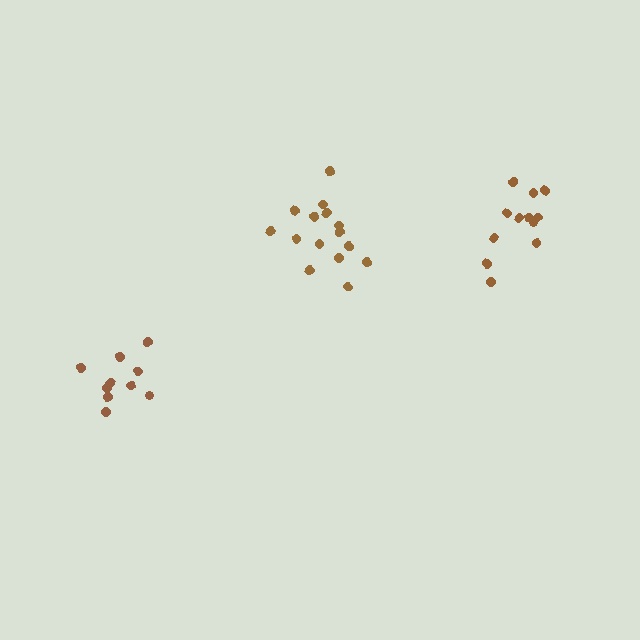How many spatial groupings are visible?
There are 3 spatial groupings.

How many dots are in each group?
Group 1: 12 dots, Group 2: 15 dots, Group 3: 10 dots (37 total).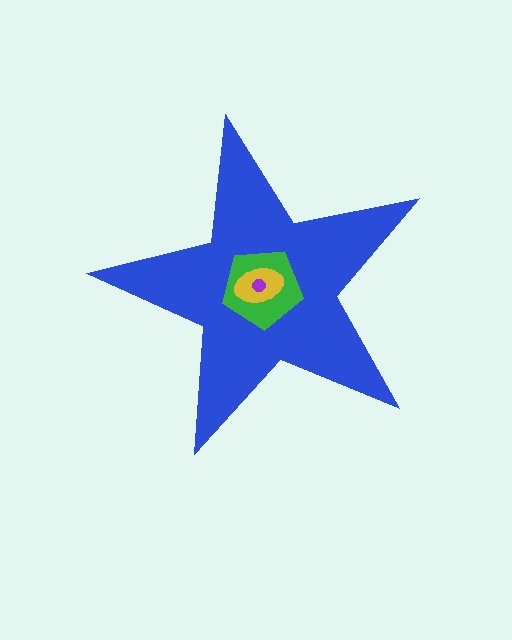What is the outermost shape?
The blue star.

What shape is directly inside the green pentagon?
The yellow ellipse.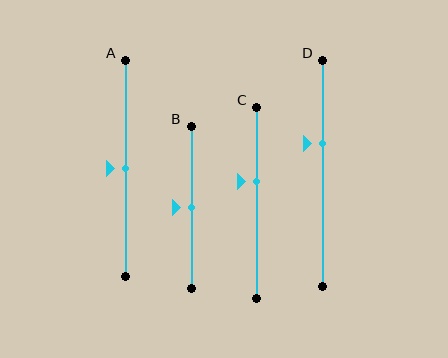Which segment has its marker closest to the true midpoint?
Segment A has its marker closest to the true midpoint.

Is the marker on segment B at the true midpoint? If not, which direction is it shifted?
Yes, the marker on segment B is at the true midpoint.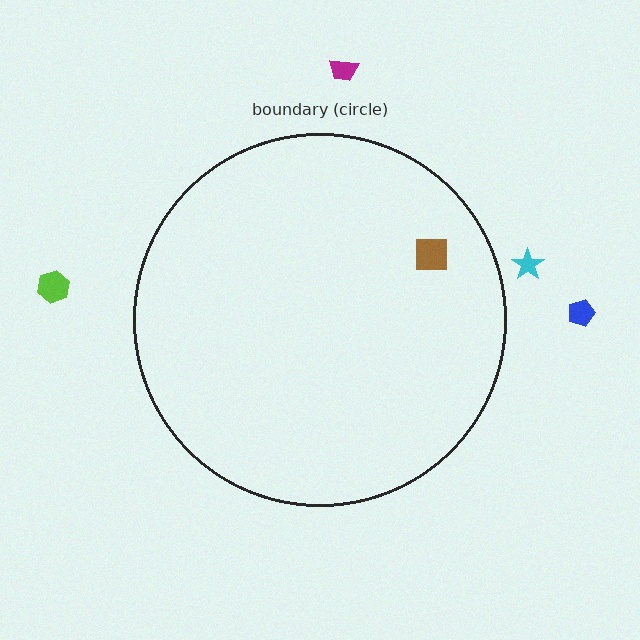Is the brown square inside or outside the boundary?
Inside.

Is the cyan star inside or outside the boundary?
Outside.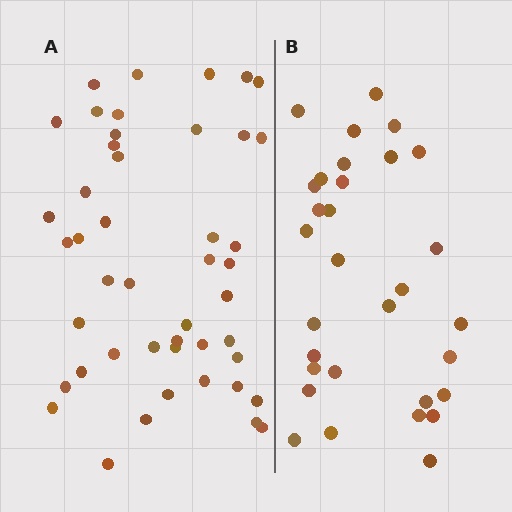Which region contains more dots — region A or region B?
Region A (the left region) has more dots.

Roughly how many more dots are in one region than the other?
Region A has approximately 15 more dots than region B.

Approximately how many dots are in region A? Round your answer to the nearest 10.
About 50 dots. (The exact count is 46, which rounds to 50.)